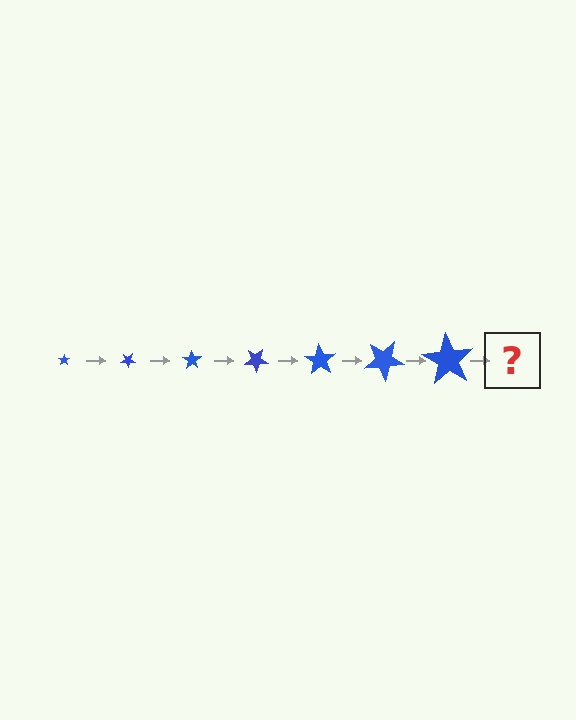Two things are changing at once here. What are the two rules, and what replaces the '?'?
The two rules are that the star grows larger each step and it rotates 35 degrees each step. The '?' should be a star, larger than the previous one and rotated 245 degrees from the start.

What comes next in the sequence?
The next element should be a star, larger than the previous one and rotated 245 degrees from the start.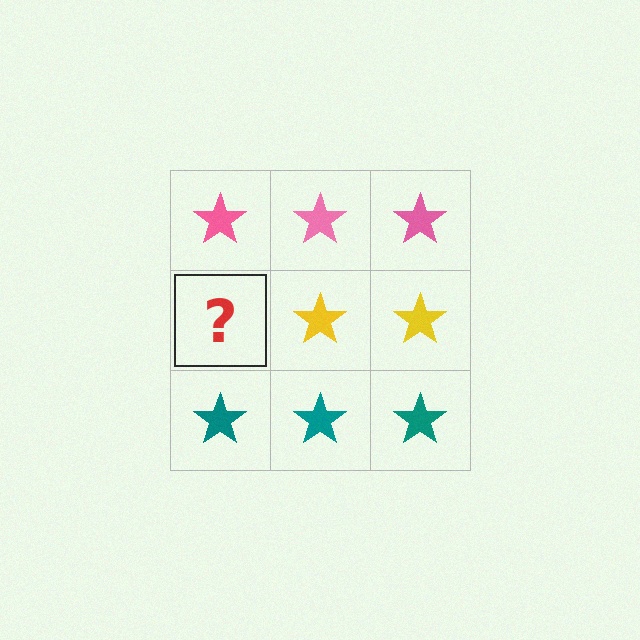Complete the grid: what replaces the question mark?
The question mark should be replaced with a yellow star.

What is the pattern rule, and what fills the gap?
The rule is that each row has a consistent color. The gap should be filled with a yellow star.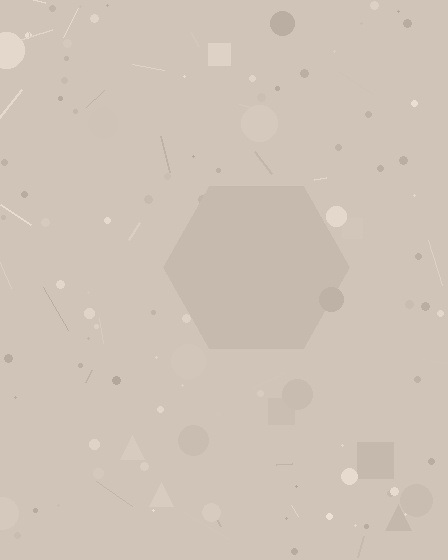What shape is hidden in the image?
A hexagon is hidden in the image.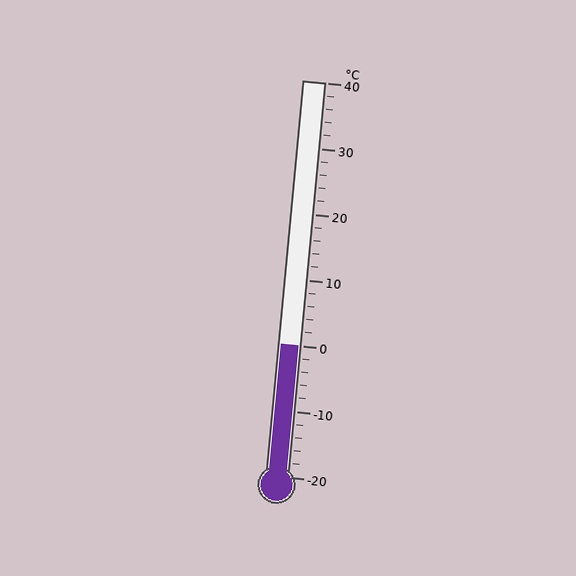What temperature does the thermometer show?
The thermometer shows approximately 0°C.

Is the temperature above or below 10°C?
The temperature is below 10°C.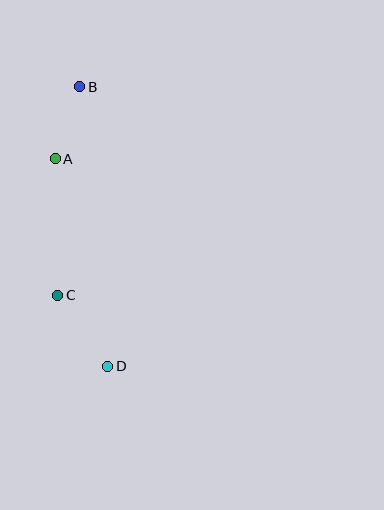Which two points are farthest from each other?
Points B and D are farthest from each other.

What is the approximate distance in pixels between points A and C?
The distance between A and C is approximately 136 pixels.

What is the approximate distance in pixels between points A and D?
The distance between A and D is approximately 214 pixels.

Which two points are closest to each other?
Points A and B are closest to each other.